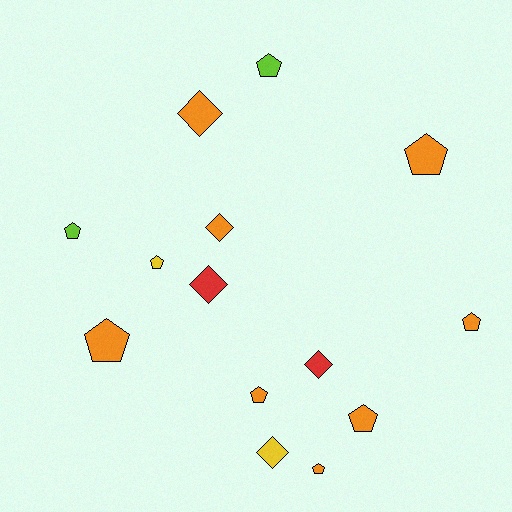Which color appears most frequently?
Orange, with 8 objects.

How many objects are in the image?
There are 14 objects.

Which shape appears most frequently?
Pentagon, with 9 objects.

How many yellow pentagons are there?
There is 1 yellow pentagon.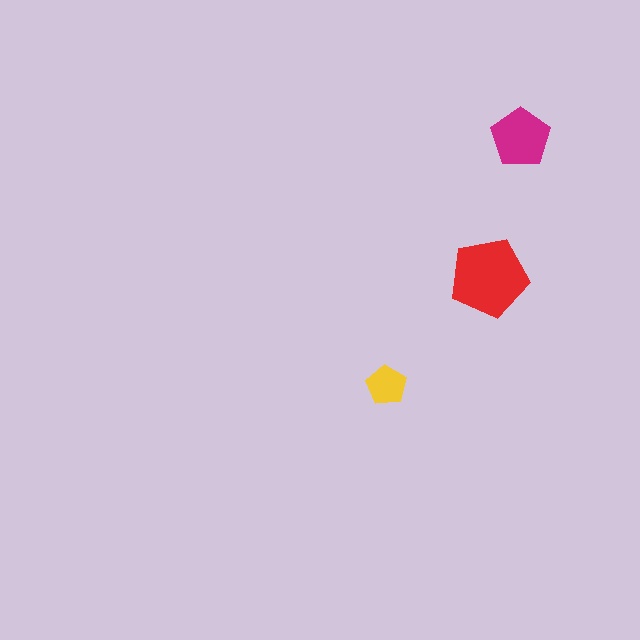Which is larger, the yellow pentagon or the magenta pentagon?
The magenta one.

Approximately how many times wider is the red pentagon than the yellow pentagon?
About 2 times wider.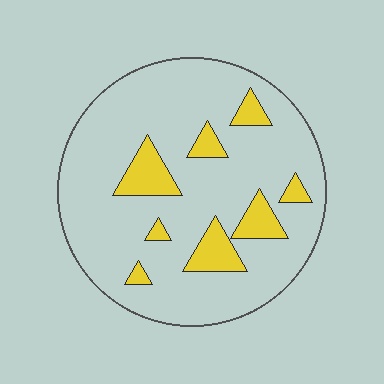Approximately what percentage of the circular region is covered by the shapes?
Approximately 15%.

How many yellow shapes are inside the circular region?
8.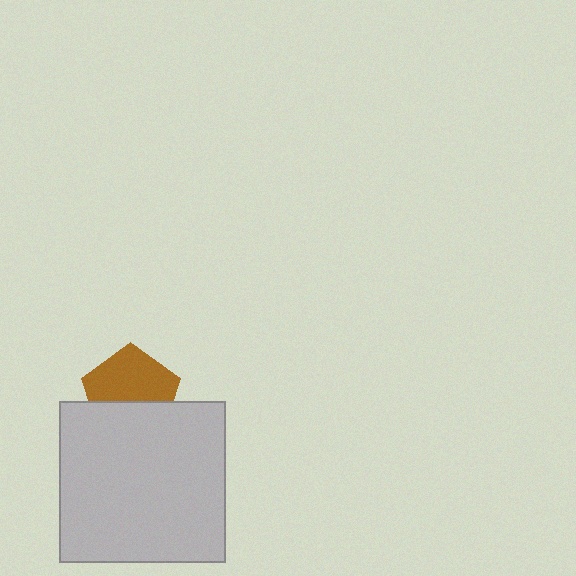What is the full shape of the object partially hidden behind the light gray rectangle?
The partially hidden object is a brown pentagon.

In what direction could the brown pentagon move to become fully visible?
The brown pentagon could move up. That would shift it out from behind the light gray rectangle entirely.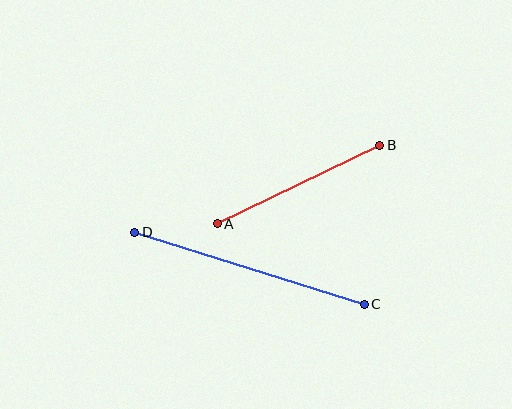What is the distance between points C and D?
The distance is approximately 240 pixels.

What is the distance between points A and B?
The distance is approximately 181 pixels.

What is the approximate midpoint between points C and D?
The midpoint is at approximately (250, 268) pixels.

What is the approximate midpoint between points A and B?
The midpoint is at approximately (298, 184) pixels.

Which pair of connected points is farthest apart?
Points C and D are farthest apart.